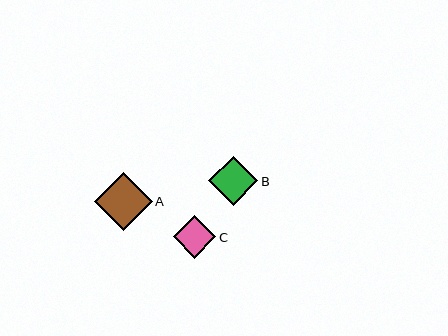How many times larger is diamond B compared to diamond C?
Diamond B is approximately 1.2 times the size of diamond C.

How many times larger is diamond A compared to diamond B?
Diamond A is approximately 1.2 times the size of diamond B.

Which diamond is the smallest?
Diamond C is the smallest with a size of approximately 42 pixels.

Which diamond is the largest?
Diamond A is the largest with a size of approximately 58 pixels.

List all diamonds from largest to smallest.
From largest to smallest: A, B, C.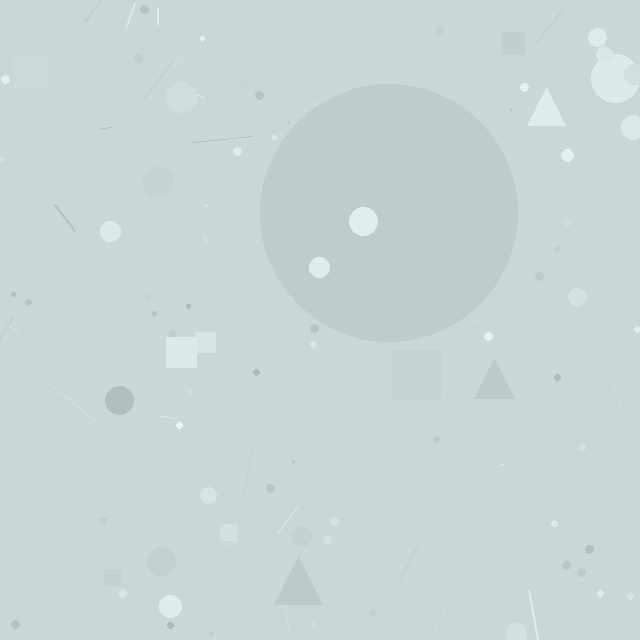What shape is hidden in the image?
A circle is hidden in the image.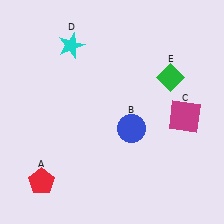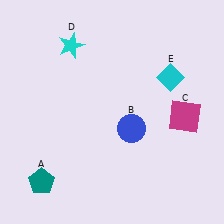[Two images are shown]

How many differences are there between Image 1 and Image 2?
There are 2 differences between the two images.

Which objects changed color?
A changed from red to teal. E changed from green to cyan.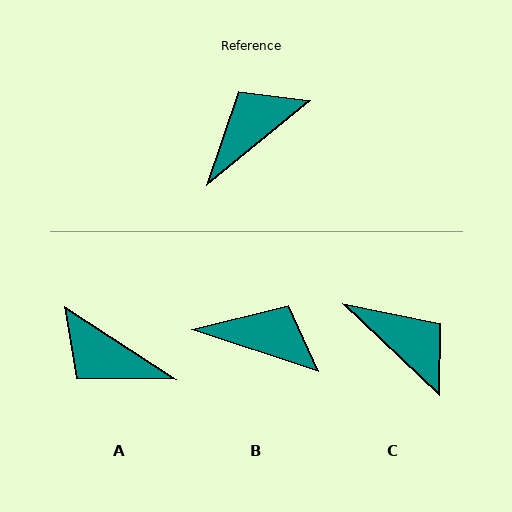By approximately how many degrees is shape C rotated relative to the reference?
Approximately 83 degrees clockwise.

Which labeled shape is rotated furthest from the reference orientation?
A, about 108 degrees away.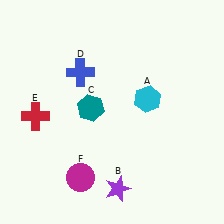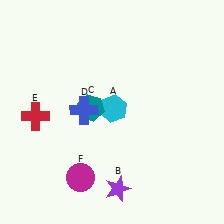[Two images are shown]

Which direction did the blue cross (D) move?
The blue cross (D) moved down.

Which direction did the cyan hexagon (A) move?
The cyan hexagon (A) moved left.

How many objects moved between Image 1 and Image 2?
2 objects moved between the two images.